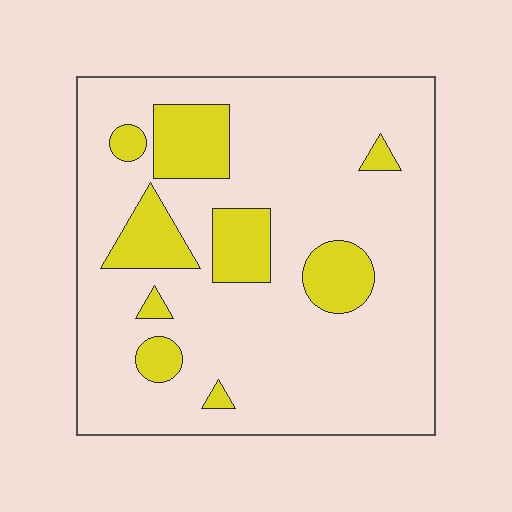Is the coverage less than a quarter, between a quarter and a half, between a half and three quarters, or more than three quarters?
Less than a quarter.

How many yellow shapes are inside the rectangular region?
9.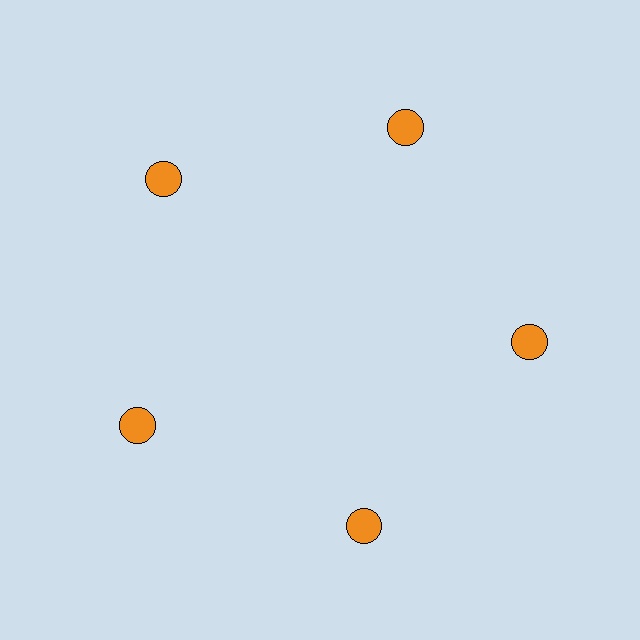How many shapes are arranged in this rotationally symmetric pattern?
There are 5 shapes, arranged in 5 groups of 1.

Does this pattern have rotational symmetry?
Yes, this pattern has 5-fold rotational symmetry. It looks the same after rotating 72 degrees around the center.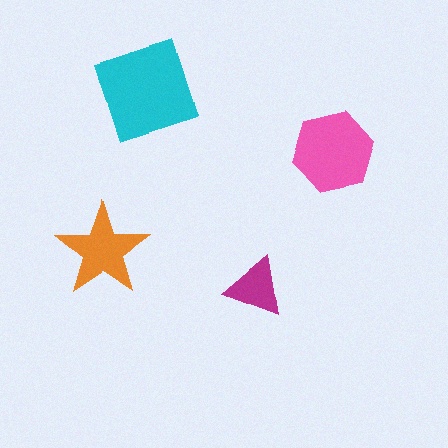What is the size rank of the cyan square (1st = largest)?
1st.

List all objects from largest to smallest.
The cyan square, the pink hexagon, the orange star, the magenta triangle.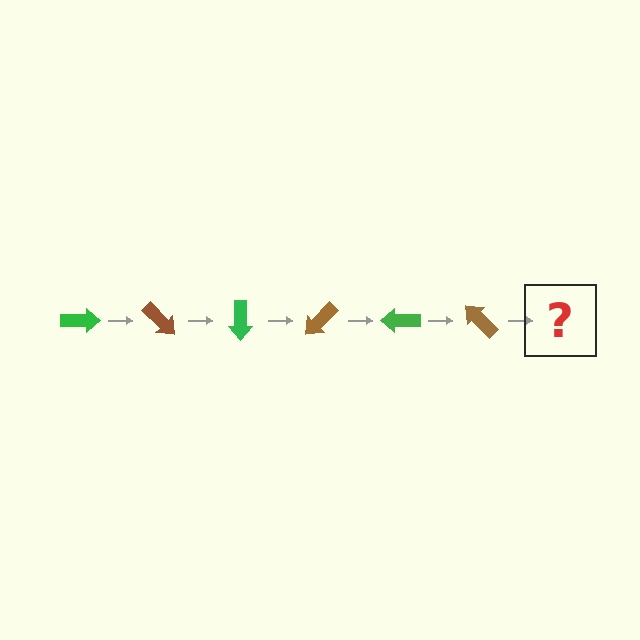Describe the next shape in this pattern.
It should be a green arrow, rotated 270 degrees from the start.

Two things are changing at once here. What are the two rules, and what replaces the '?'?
The two rules are that it rotates 45 degrees each step and the color cycles through green and brown. The '?' should be a green arrow, rotated 270 degrees from the start.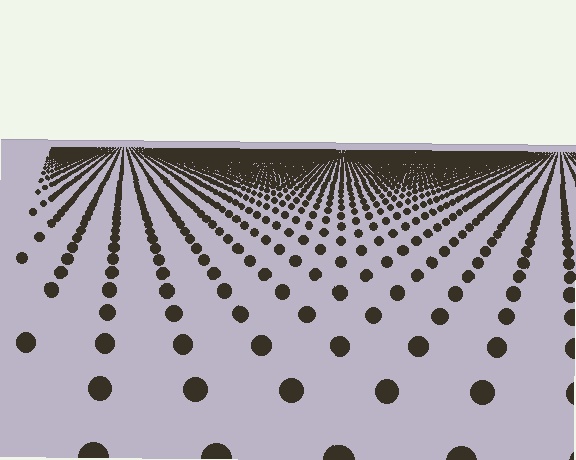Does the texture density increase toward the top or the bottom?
Density increases toward the top.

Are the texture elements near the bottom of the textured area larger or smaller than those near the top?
Larger. Near the bottom, elements are closer to the viewer and appear at a bigger on-screen size.